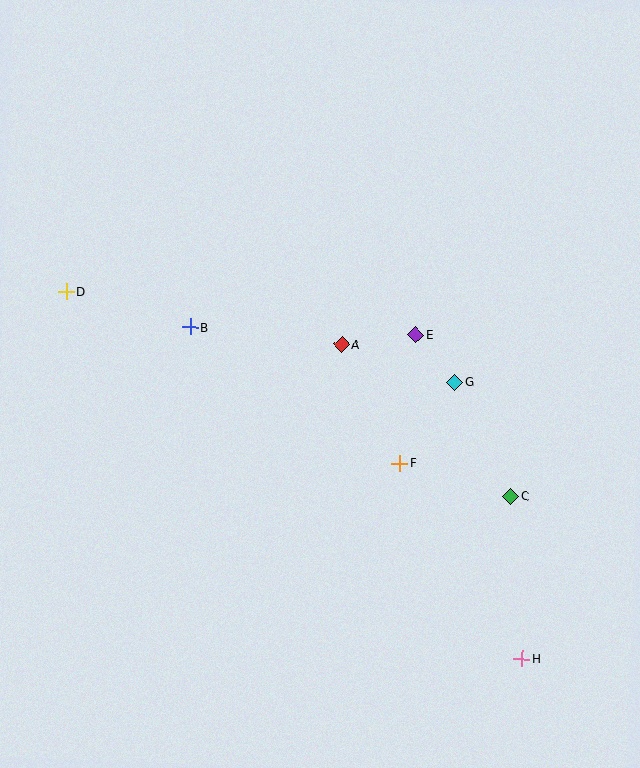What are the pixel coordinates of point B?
Point B is at (190, 327).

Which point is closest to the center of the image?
Point A at (342, 344) is closest to the center.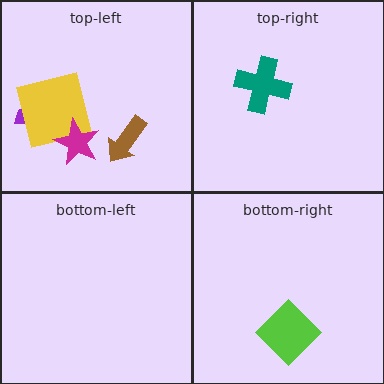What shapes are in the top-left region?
The purple semicircle, the yellow square, the brown arrow, the magenta star.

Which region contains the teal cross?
The top-right region.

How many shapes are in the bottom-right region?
1.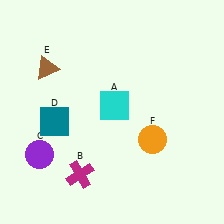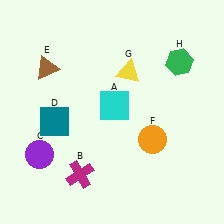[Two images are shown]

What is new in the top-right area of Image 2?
A yellow triangle (G) was added in the top-right area of Image 2.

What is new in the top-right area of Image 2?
A green hexagon (H) was added in the top-right area of Image 2.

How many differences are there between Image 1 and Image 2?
There are 2 differences between the two images.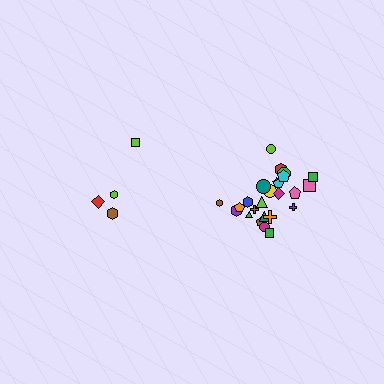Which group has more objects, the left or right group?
The right group.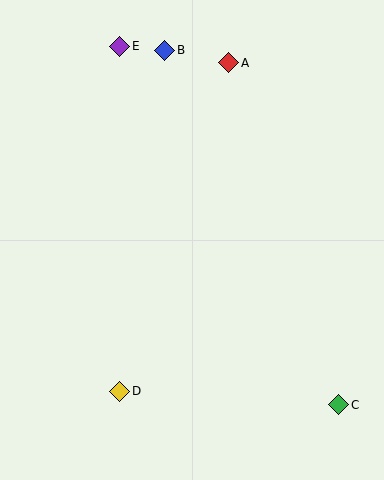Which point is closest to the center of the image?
Point D at (120, 391) is closest to the center.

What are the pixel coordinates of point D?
Point D is at (120, 391).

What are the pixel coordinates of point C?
Point C is at (338, 405).